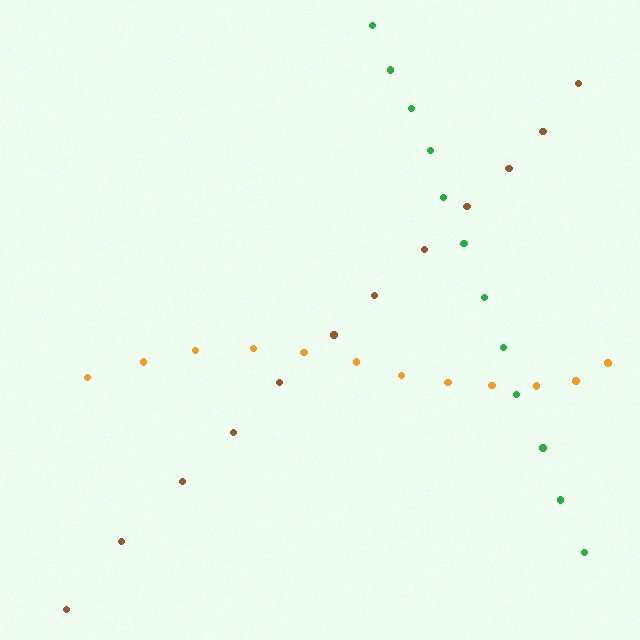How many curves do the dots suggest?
There are 3 distinct paths.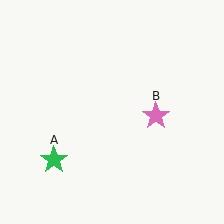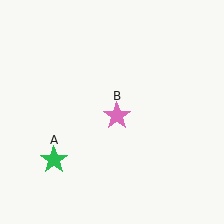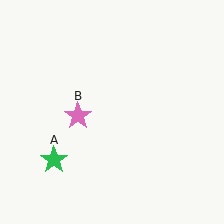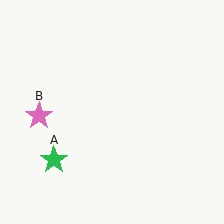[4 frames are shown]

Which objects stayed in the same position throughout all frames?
Green star (object A) remained stationary.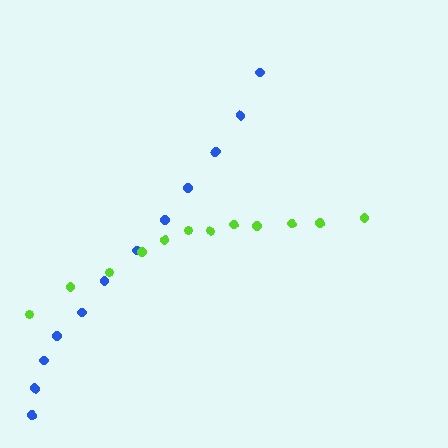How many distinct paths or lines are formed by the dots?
There are 2 distinct paths.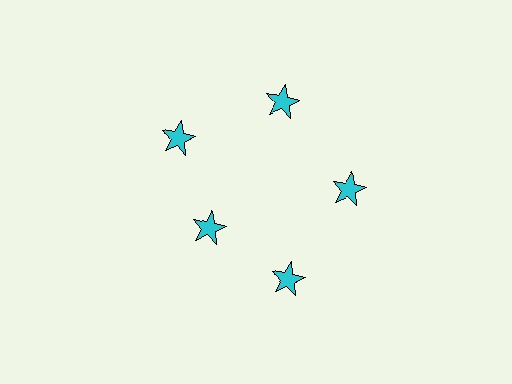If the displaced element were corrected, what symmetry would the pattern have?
It would have 5-fold rotational symmetry — the pattern would map onto itself every 72 degrees.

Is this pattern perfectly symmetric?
No. The 5 cyan stars are arranged in a ring, but one element near the 8 o'clock position is pulled inward toward the center, breaking the 5-fold rotational symmetry.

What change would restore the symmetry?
The symmetry would be restored by moving it outward, back onto the ring so that all 5 stars sit at equal angles and equal distance from the center.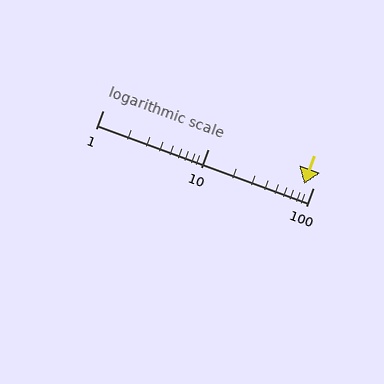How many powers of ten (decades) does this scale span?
The scale spans 2 decades, from 1 to 100.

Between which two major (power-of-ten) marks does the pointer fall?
The pointer is between 10 and 100.